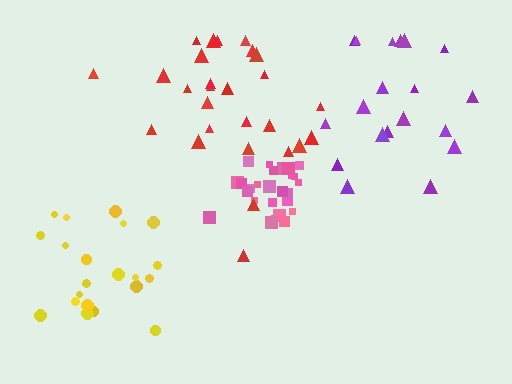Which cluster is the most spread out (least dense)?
Purple.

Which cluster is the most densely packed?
Pink.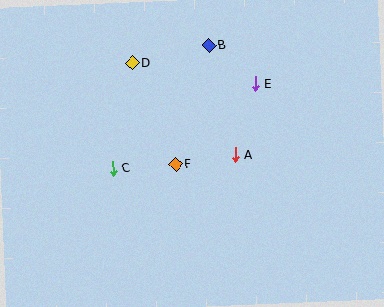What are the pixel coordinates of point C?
Point C is at (113, 168).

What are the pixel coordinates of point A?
Point A is at (236, 155).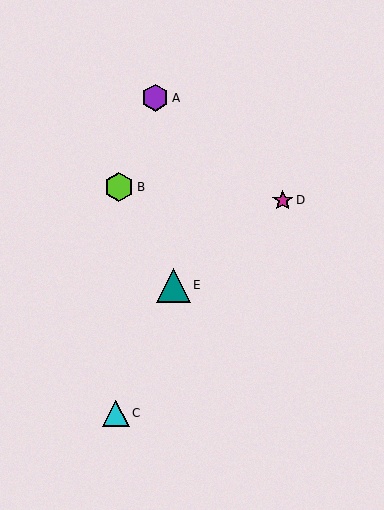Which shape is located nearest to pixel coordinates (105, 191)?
The lime hexagon (labeled B) at (119, 187) is nearest to that location.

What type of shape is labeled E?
Shape E is a teal triangle.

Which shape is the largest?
The teal triangle (labeled E) is the largest.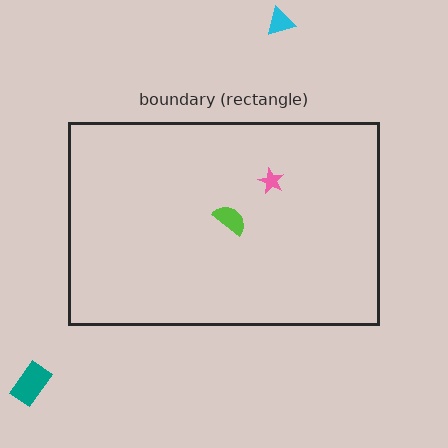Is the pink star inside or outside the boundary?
Inside.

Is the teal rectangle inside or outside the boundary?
Outside.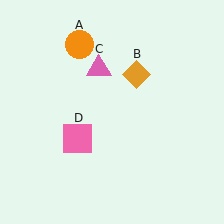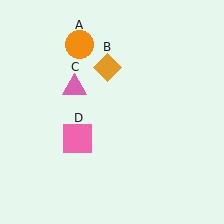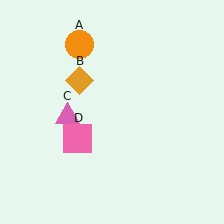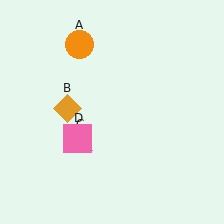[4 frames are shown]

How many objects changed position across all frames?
2 objects changed position: orange diamond (object B), pink triangle (object C).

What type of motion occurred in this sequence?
The orange diamond (object B), pink triangle (object C) rotated counterclockwise around the center of the scene.